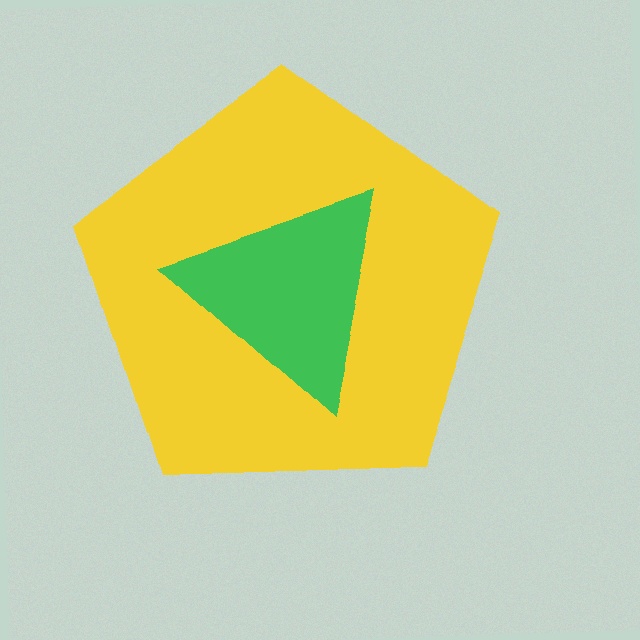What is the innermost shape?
The green triangle.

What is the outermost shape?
The yellow pentagon.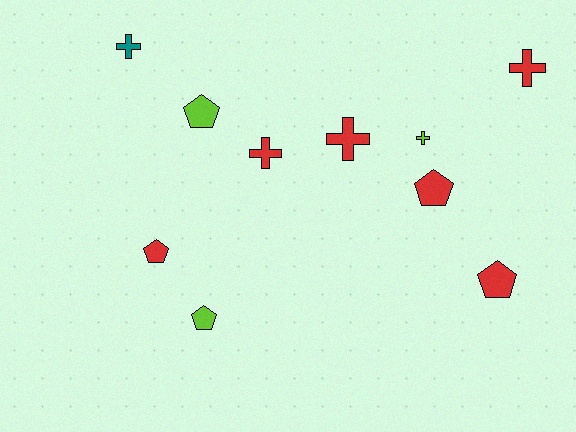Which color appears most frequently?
Red, with 6 objects.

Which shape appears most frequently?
Cross, with 5 objects.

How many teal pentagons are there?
There are no teal pentagons.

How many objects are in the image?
There are 10 objects.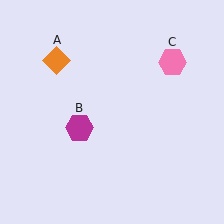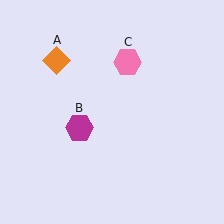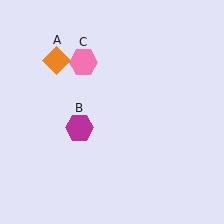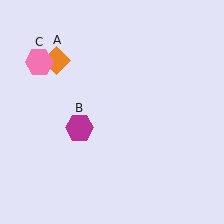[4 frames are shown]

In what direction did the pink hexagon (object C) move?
The pink hexagon (object C) moved left.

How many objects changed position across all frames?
1 object changed position: pink hexagon (object C).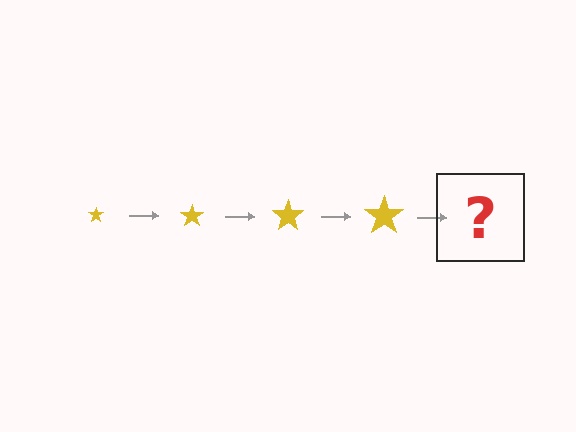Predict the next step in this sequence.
The next step is a yellow star, larger than the previous one.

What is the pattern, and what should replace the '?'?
The pattern is that the star gets progressively larger each step. The '?' should be a yellow star, larger than the previous one.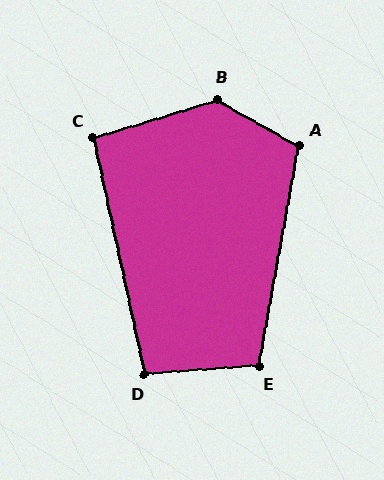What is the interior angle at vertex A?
Approximately 109 degrees (obtuse).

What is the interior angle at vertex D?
Approximately 98 degrees (obtuse).